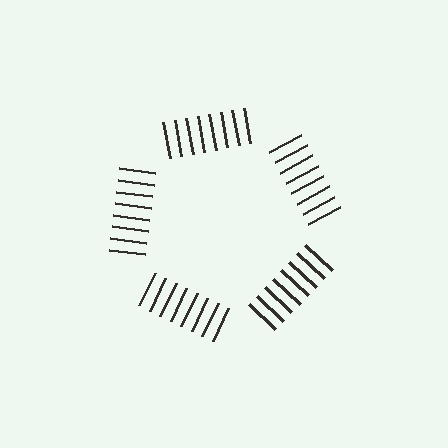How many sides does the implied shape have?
5 sides — the line-ends trace a pentagon.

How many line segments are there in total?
40 — 8 along each of the 5 edges.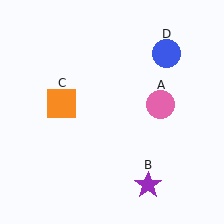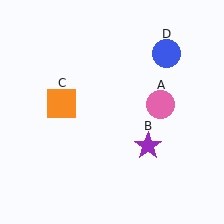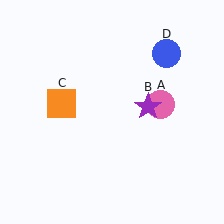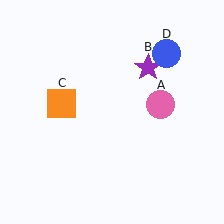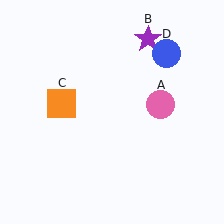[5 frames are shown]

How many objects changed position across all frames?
1 object changed position: purple star (object B).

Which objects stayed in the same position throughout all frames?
Pink circle (object A) and orange square (object C) and blue circle (object D) remained stationary.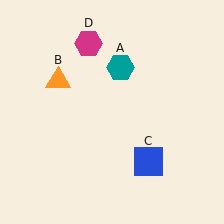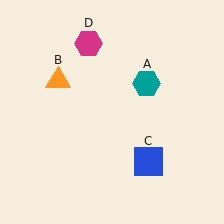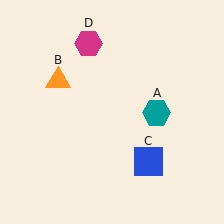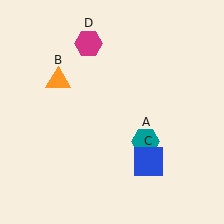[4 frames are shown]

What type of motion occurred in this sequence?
The teal hexagon (object A) rotated clockwise around the center of the scene.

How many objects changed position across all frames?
1 object changed position: teal hexagon (object A).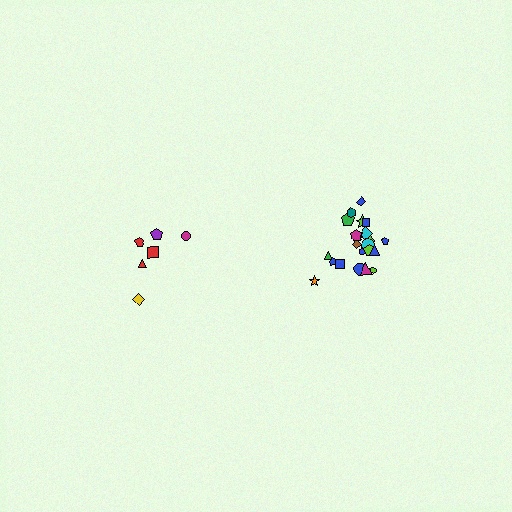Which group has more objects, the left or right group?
The right group.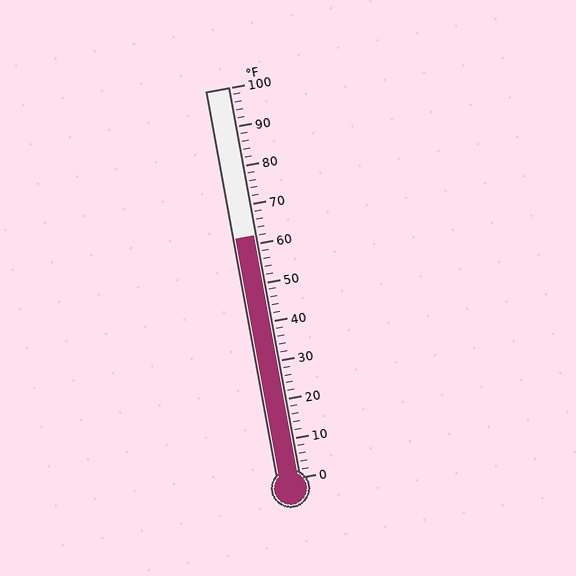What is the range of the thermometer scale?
The thermometer scale ranges from 0°F to 100°F.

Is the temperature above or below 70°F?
The temperature is below 70°F.